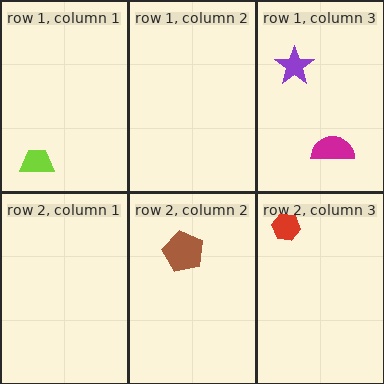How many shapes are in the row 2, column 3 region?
1.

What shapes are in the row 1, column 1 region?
The lime trapezoid.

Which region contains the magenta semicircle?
The row 1, column 3 region.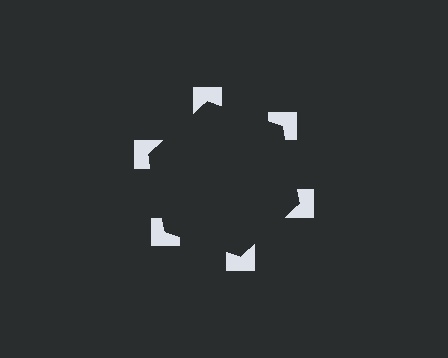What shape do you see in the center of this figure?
An illusory hexagon — its edges are inferred from the aligned wedge cuts in the notched squares, not physically drawn.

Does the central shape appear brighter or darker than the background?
It typically appears slightly darker than the background, even though no actual brightness change is drawn.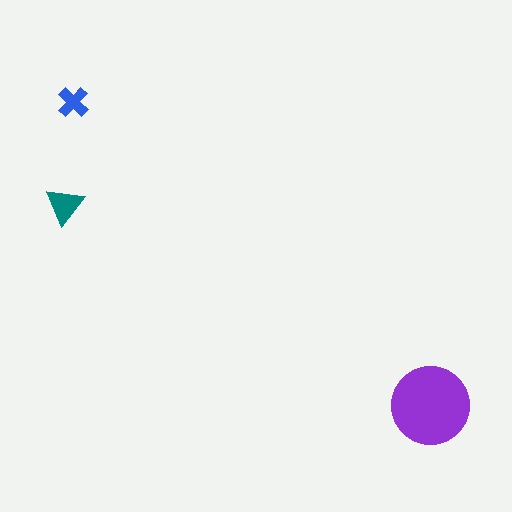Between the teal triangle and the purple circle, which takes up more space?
The purple circle.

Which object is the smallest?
The blue cross.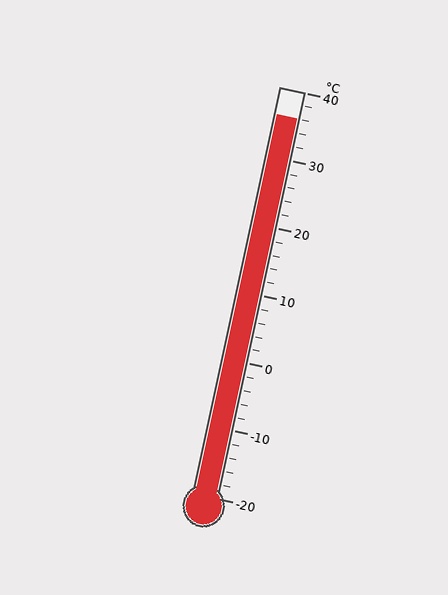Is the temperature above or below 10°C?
The temperature is above 10°C.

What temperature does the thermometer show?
The thermometer shows approximately 36°C.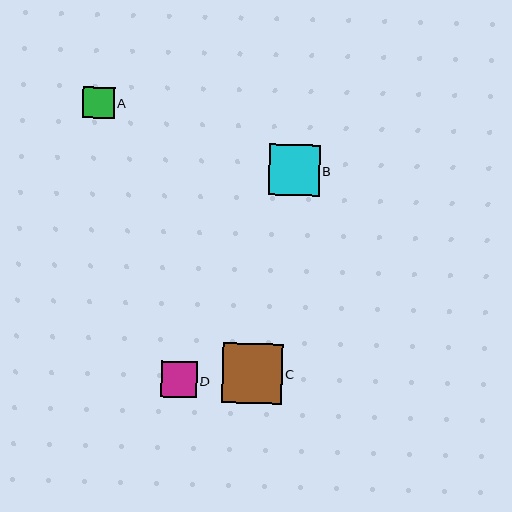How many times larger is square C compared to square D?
Square C is approximately 1.7 times the size of square D.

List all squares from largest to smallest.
From largest to smallest: C, B, D, A.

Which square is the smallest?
Square A is the smallest with a size of approximately 32 pixels.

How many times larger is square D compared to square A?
Square D is approximately 1.1 times the size of square A.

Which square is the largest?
Square C is the largest with a size of approximately 60 pixels.